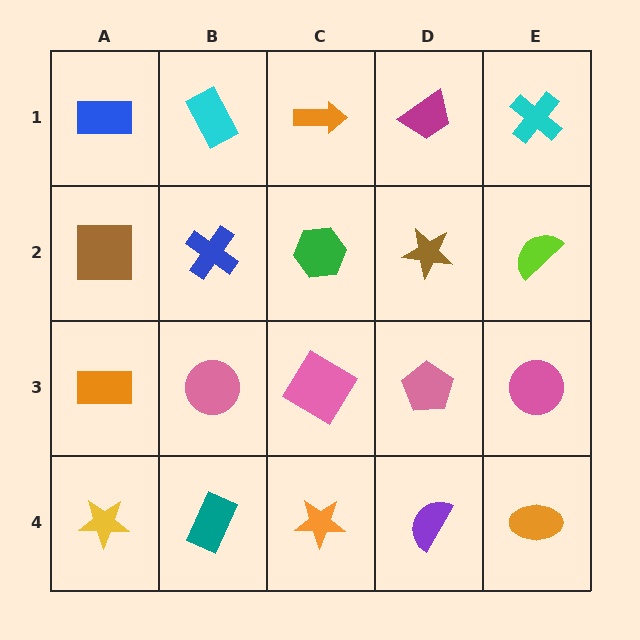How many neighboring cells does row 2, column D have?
4.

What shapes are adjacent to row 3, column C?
A green hexagon (row 2, column C), an orange star (row 4, column C), a pink circle (row 3, column B), a pink pentagon (row 3, column D).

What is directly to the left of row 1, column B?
A blue rectangle.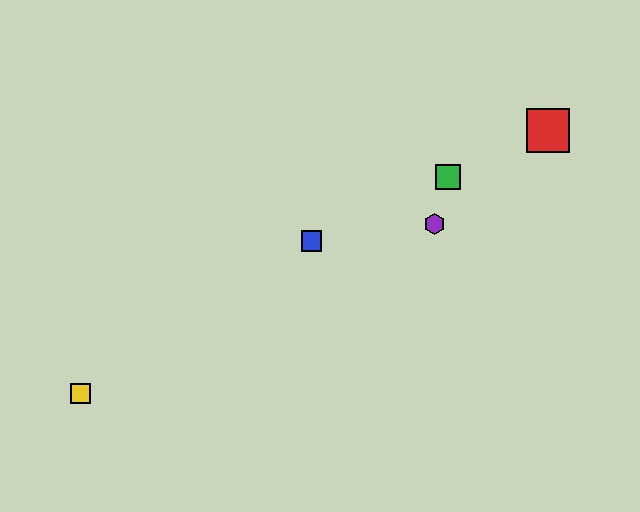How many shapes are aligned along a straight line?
3 shapes (the red square, the blue square, the green square) are aligned along a straight line.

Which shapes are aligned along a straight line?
The red square, the blue square, the green square are aligned along a straight line.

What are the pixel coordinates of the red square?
The red square is at (548, 131).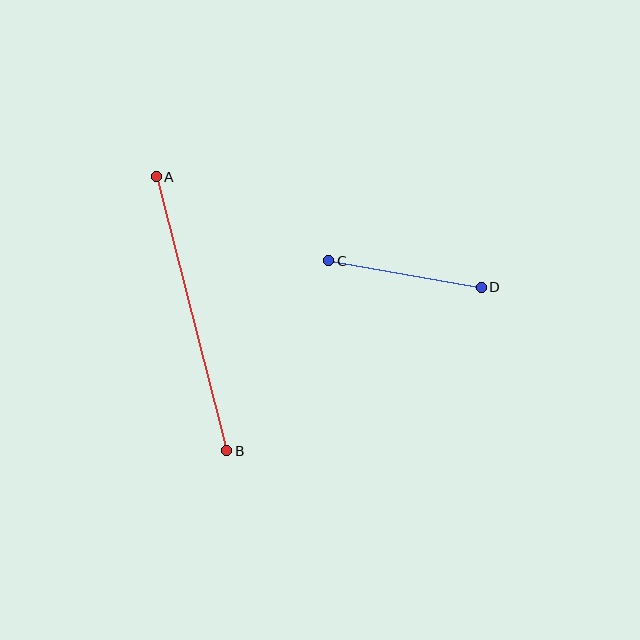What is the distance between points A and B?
The distance is approximately 283 pixels.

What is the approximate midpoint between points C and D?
The midpoint is at approximately (405, 274) pixels.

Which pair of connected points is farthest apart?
Points A and B are farthest apart.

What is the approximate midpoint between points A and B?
The midpoint is at approximately (191, 314) pixels.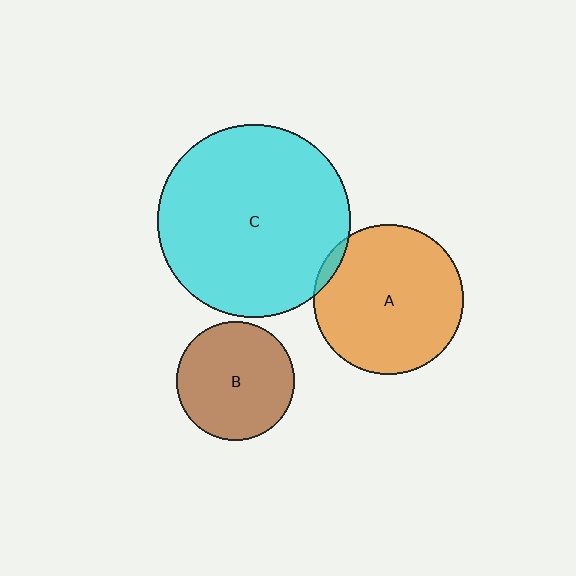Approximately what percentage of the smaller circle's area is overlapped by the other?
Approximately 5%.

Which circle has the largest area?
Circle C (cyan).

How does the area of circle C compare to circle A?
Approximately 1.7 times.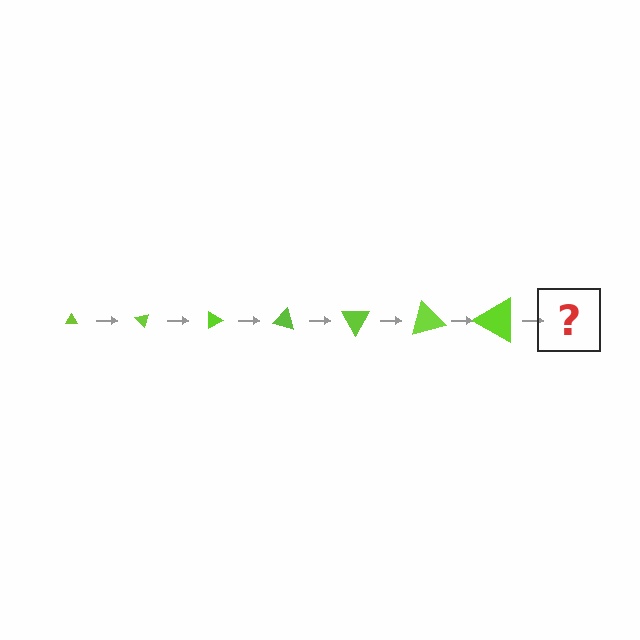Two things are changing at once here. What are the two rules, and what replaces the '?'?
The two rules are that the triangle grows larger each step and it rotates 45 degrees each step. The '?' should be a triangle, larger than the previous one and rotated 315 degrees from the start.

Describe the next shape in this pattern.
It should be a triangle, larger than the previous one and rotated 315 degrees from the start.